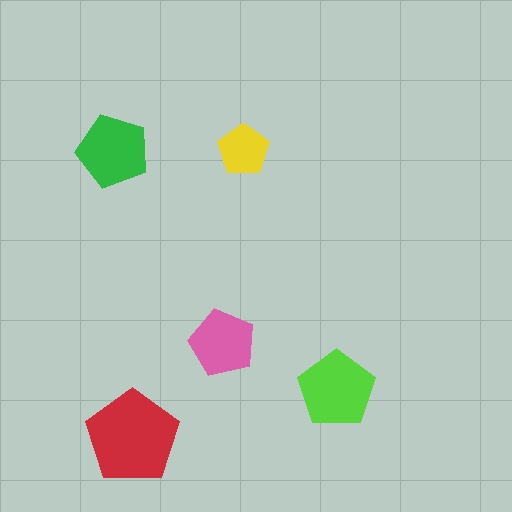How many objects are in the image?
There are 5 objects in the image.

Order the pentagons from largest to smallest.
the red one, the lime one, the green one, the pink one, the yellow one.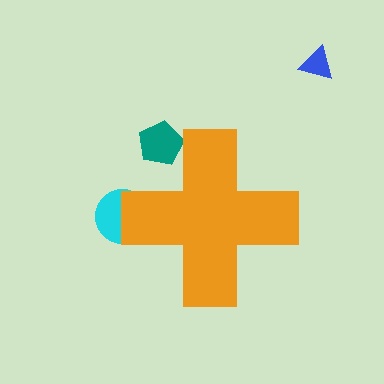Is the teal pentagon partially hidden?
Yes, the teal pentagon is partially hidden behind the orange cross.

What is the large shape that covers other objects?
An orange cross.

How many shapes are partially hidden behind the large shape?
2 shapes are partially hidden.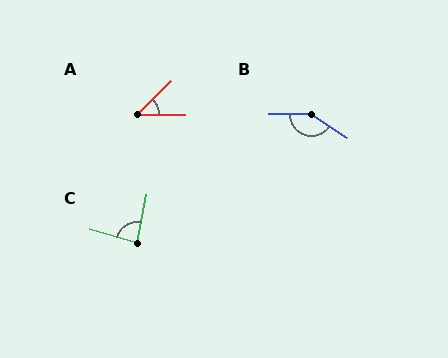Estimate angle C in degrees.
Approximately 85 degrees.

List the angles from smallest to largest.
A (44°), C (85°), B (147°).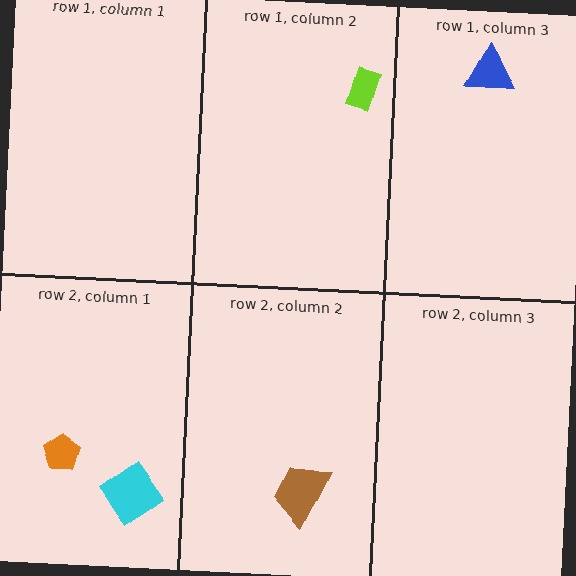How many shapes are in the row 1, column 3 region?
1.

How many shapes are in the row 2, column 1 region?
2.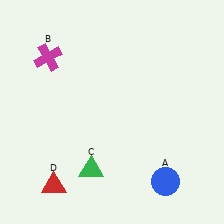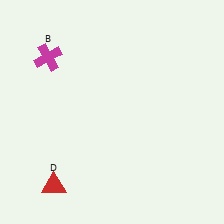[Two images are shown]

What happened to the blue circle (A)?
The blue circle (A) was removed in Image 2. It was in the bottom-right area of Image 1.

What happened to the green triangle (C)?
The green triangle (C) was removed in Image 2. It was in the bottom-left area of Image 1.